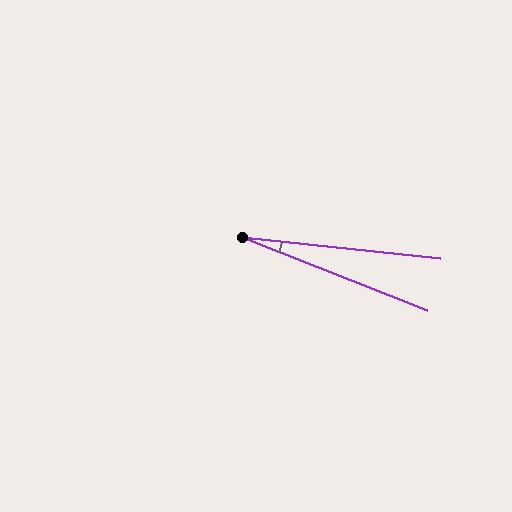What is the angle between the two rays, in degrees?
Approximately 16 degrees.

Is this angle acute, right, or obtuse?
It is acute.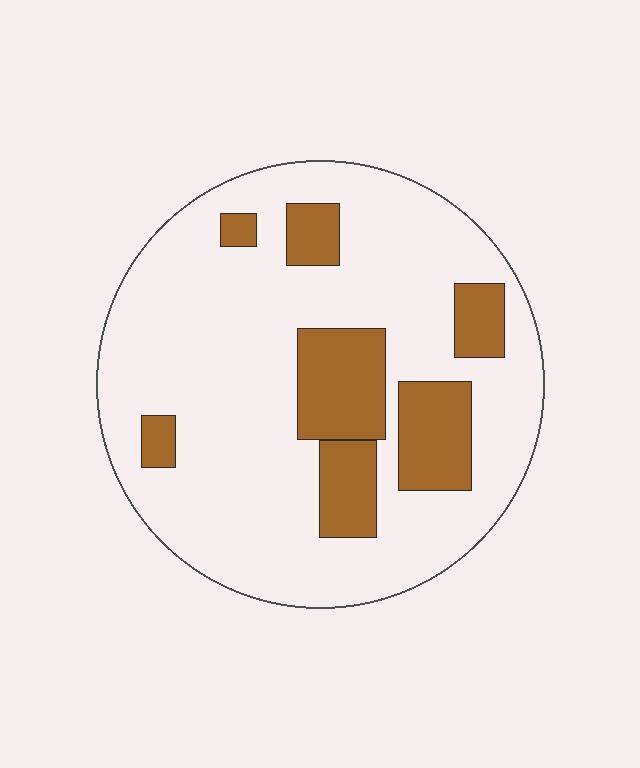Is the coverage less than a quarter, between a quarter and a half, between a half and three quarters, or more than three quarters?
Less than a quarter.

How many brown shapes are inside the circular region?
7.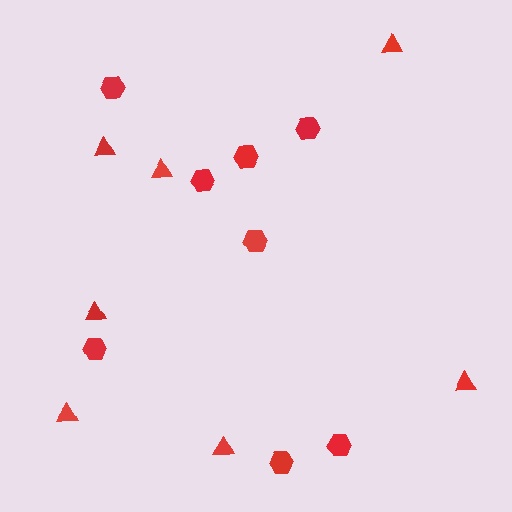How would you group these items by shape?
There are 2 groups: one group of triangles (7) and one group of hexagons (8).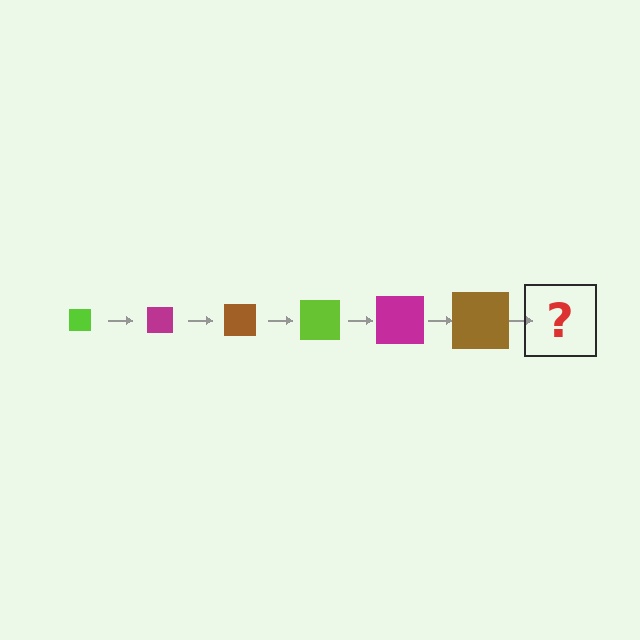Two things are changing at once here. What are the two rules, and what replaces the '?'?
The two rules are that the square grows larger each step and the color cycles through lime, magenta, and brown. The '?' should be a lime square, larger than the previous one.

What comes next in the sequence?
The next element should be a lime square, larger than the previous one.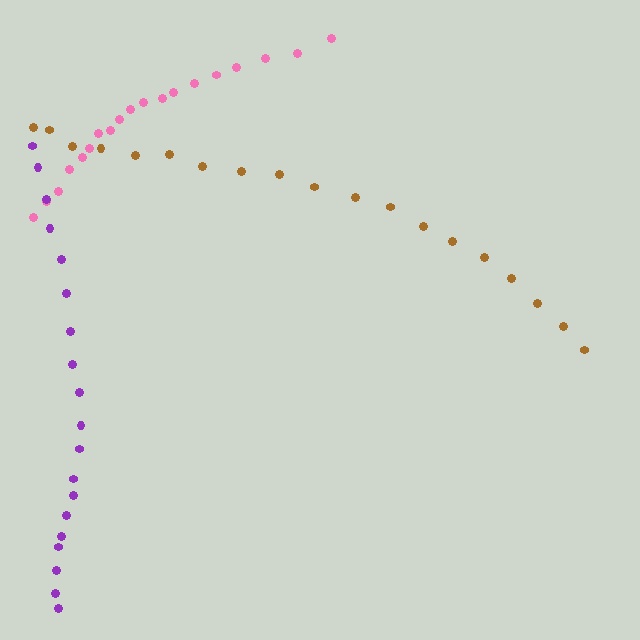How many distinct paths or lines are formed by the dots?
There are 3 distinct paths.